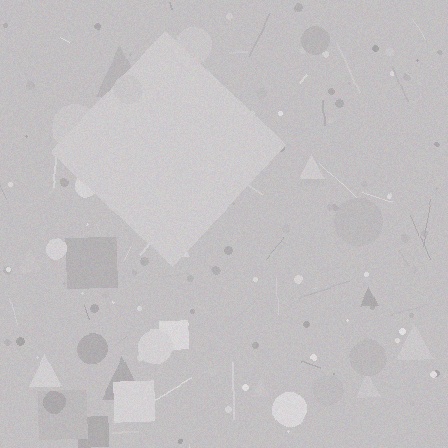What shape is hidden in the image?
A diamond is hidden in the image.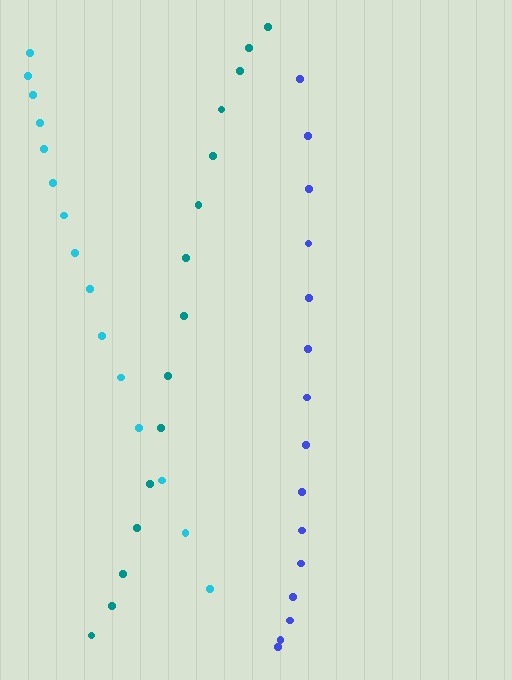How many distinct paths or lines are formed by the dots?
There are 3 distinct paths.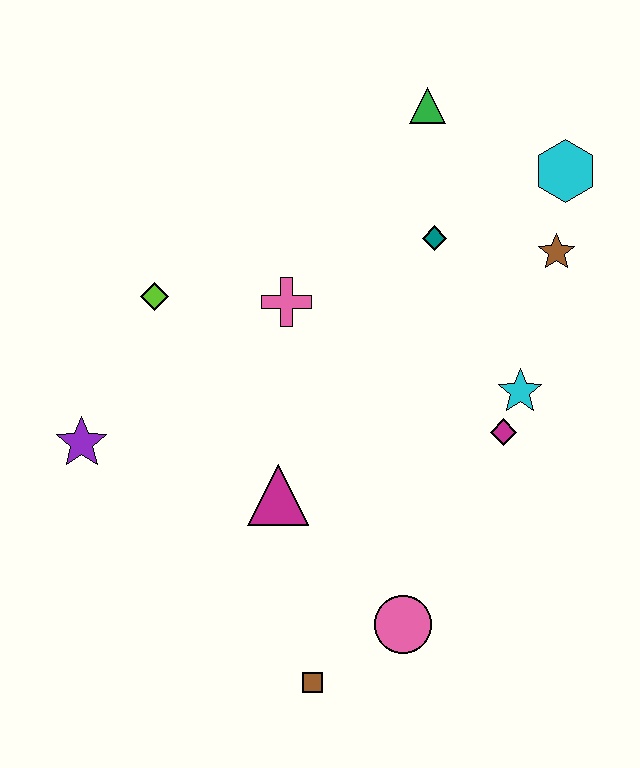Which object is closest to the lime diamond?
The pink cross is closest to the lime diamond.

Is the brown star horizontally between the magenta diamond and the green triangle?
No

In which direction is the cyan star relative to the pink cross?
The cyan star is to the right of the pink cross.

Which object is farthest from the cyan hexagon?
The brown square is farthest from the cyan hexagon.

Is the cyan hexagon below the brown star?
No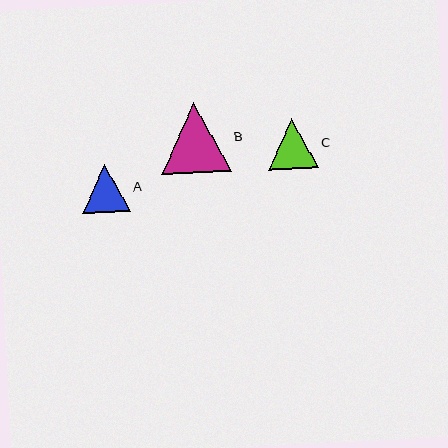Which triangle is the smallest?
Triangle A is the smallest with a size of approximately 49 pixels.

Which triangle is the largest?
Triangle B is the largest with a size of approximately 70 pixels.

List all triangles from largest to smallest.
From largest to smallest: B, C, A.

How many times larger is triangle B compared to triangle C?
Triangle B is approximately 1.4 times the size of triangle C.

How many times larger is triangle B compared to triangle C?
Triangle B is approximately 1.4 times the size of triangle C.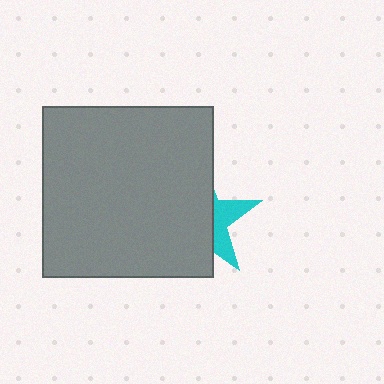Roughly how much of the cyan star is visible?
A small part of it is visible (roughly 33%).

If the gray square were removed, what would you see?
You would see the complete cyan star.